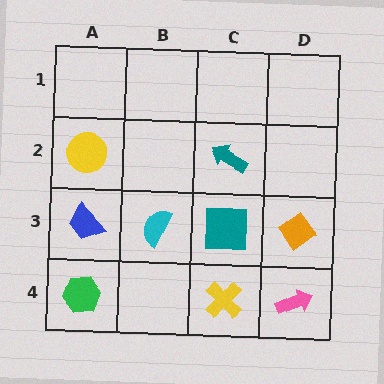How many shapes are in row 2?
2 shapes.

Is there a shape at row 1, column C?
No, that cell is empty.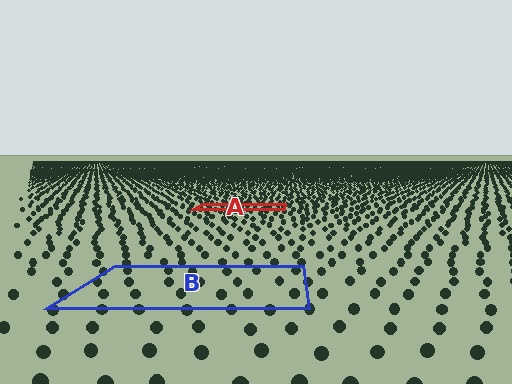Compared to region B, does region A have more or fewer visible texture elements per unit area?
Region A has more texture elements per unit area — they are packed more densely because it is farther away.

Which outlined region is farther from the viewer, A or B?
Region A is farther from the viewer — the texture elements inside it appear smaller and more densely packed.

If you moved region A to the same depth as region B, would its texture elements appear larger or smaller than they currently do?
They would appear larger. At a closer depth, the same texture elements are projected at a bigger on-screen size.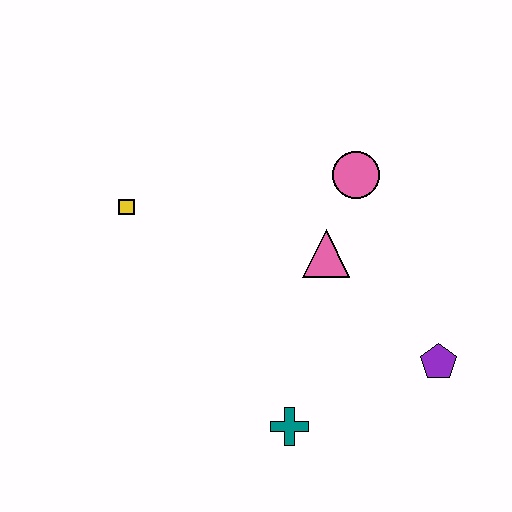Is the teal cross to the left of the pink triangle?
Yes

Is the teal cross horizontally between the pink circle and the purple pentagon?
No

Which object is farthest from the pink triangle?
The yellow square is farthest from the pink triangle.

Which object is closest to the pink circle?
The pink triangle is closest to the pink circle.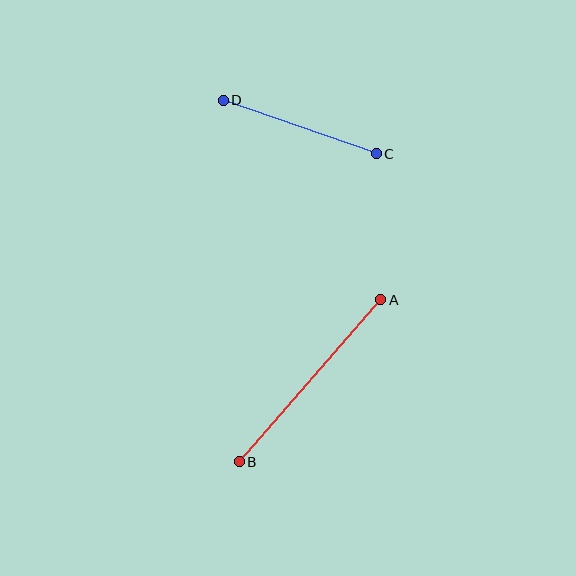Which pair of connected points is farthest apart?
Points A and B are farthest apart.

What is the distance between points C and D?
The distance is approximately 162 pixels.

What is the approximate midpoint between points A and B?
The midpoint is at approximately (310, 381) pixels.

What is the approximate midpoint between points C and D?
The midpoint is at approximately (300, 127) pixels.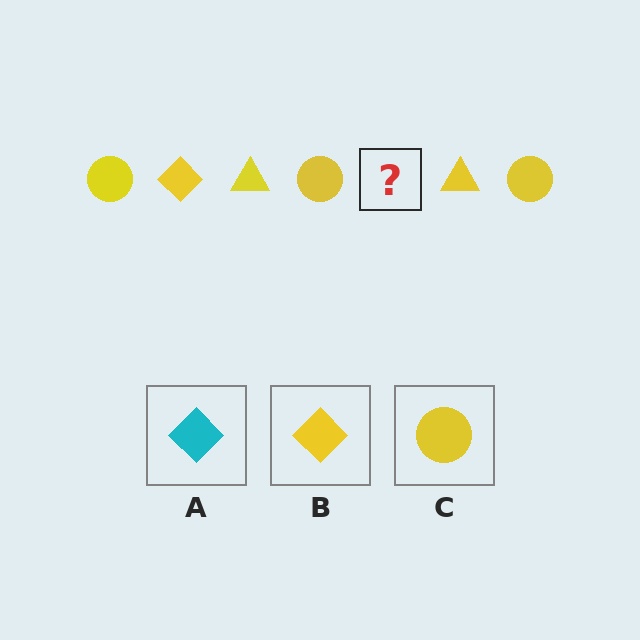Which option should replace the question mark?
Option B.